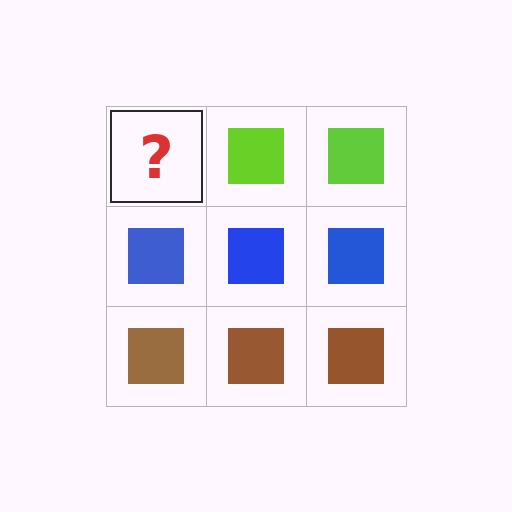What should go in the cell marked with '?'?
The missing cell should contain a lime square.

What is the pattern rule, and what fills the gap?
The rule is that each row has a consistent color. The gap should be filled with a lime square.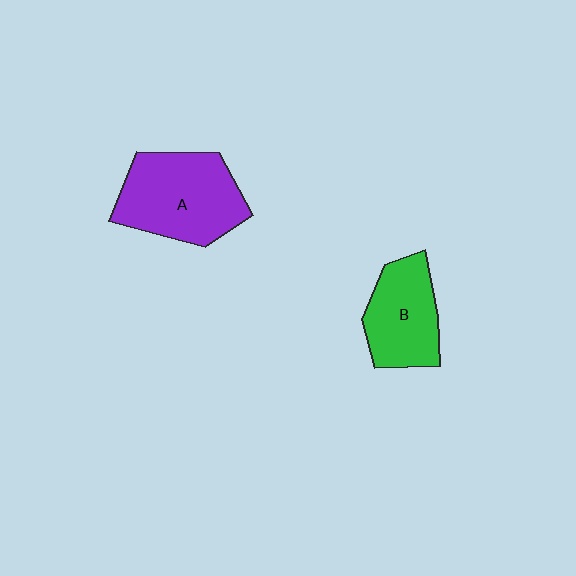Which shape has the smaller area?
Shape B (green).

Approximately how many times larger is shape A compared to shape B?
Approximately 1.4 times.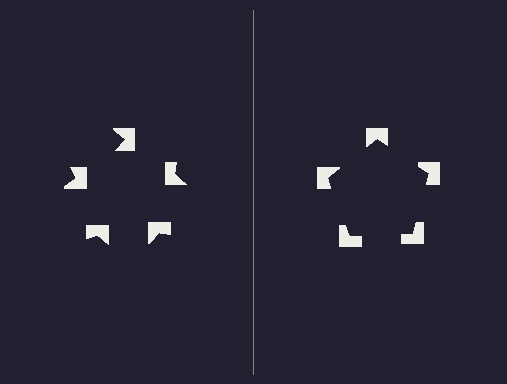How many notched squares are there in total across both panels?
10 — 5 on each side.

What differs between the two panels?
The notched squares are positioned identically on both sides; only the wedge orientations differ. On the right they align to a pentagon; on the left they are misaligned.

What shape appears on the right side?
An illusory pentagon.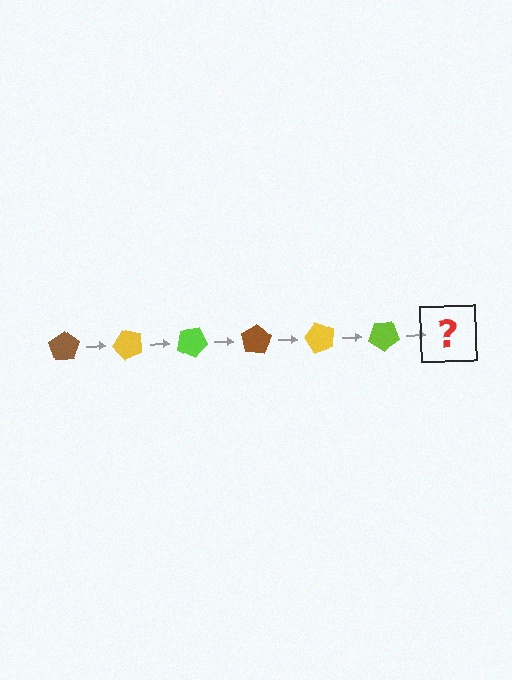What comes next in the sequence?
The next element should be a brown pentagon, rotated 300 degrees from the start.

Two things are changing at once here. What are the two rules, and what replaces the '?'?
The two rules are that it rotates 50 degrees each step and the color cycles through brown, yellow, and lime. The '?' should be a brown pentagon, rotated 300 degrees from the start.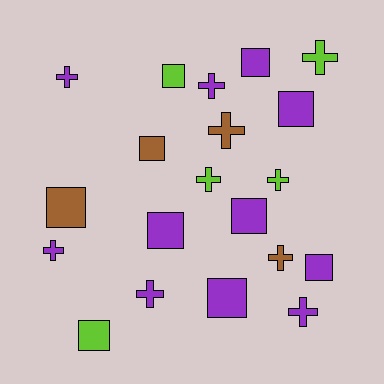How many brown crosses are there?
There are 2 brown crosses.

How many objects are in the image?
There are 20 objects.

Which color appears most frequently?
Purple, with 11 objects.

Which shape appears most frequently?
Square, with 10 objects.